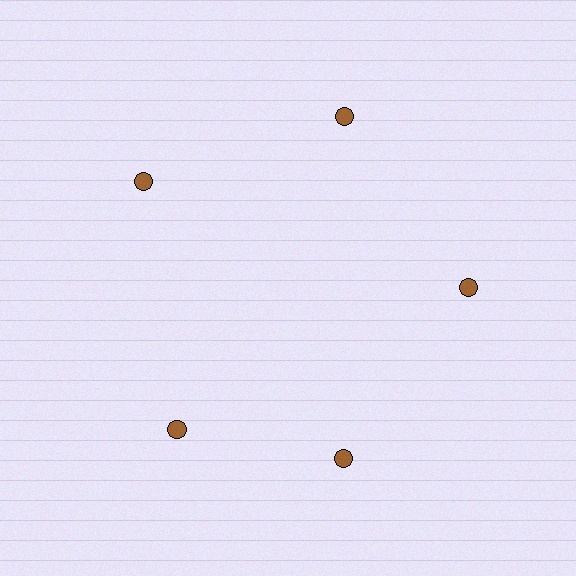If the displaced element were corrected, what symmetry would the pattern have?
It would have 5-fold rotational symmetry — the pattern would map onto itself every 72 degrees.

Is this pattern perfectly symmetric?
No. The 5 brown circles are arranged in a ring, but one element near the 8 o'clock position is rotated out of alignment along the ring, breaking the 5-fold rotational symmetry.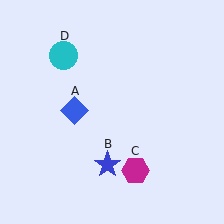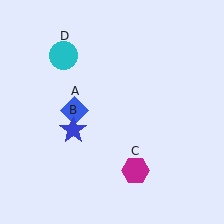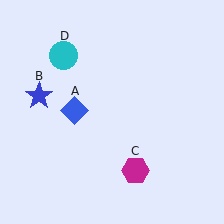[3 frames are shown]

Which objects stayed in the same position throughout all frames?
Blue diamond (object A) and magenta hexagon (object C) and cyan circle (object D) remained stationary.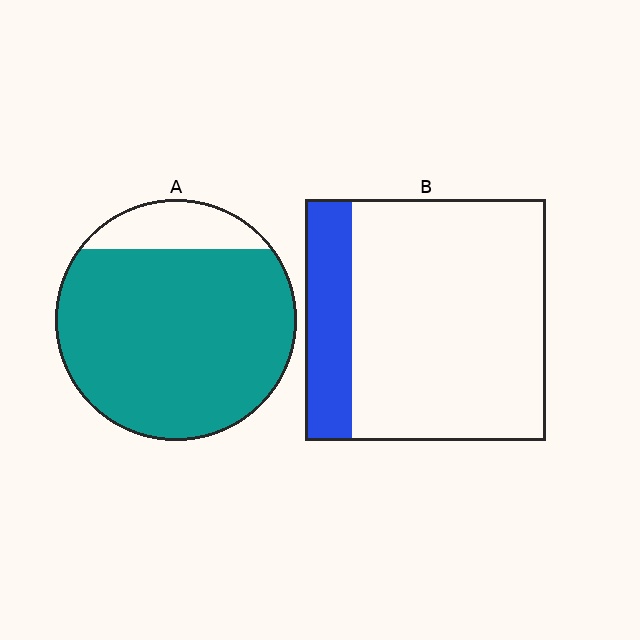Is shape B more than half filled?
No.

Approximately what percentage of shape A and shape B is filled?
A is approximately 85% and B is approximately 20%.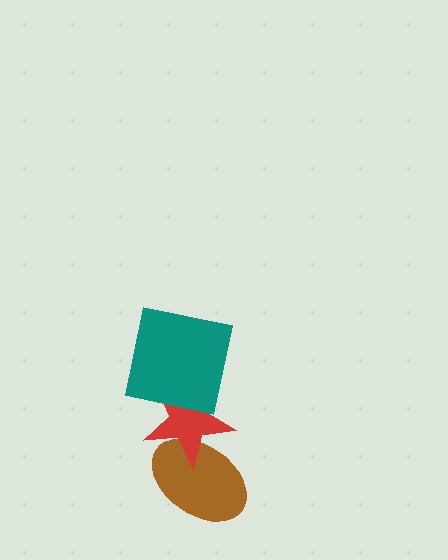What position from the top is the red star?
The red star is 2nd from the top.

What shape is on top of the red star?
The teal square is on top of the red star.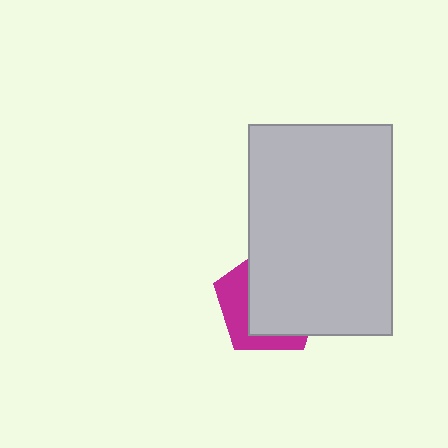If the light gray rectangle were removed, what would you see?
You would see the complete magenta pentagon.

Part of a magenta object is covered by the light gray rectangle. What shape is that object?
It is a pentagon.